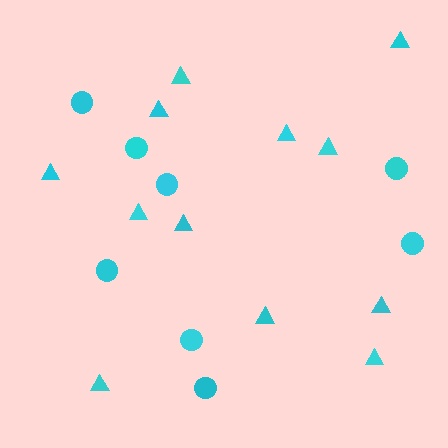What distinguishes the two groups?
There are 2 groups: one group of triangles (12) and one group of circles (8).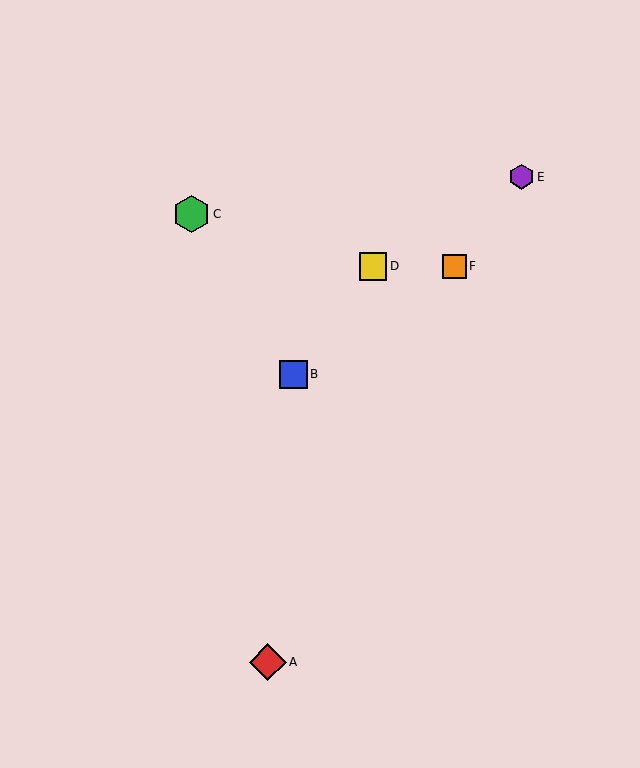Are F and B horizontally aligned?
No, F is at y≈266 and B is at y≈374.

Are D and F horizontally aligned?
Yes, both are at y≈266.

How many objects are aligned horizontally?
2 objects (D, F) are aligned horizontally.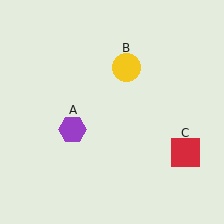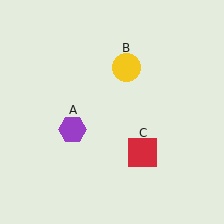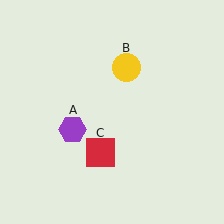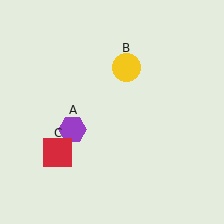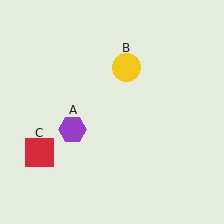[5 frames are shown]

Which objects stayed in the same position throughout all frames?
Purple hexagon (object A) and yellow circle (object B) remained stationary.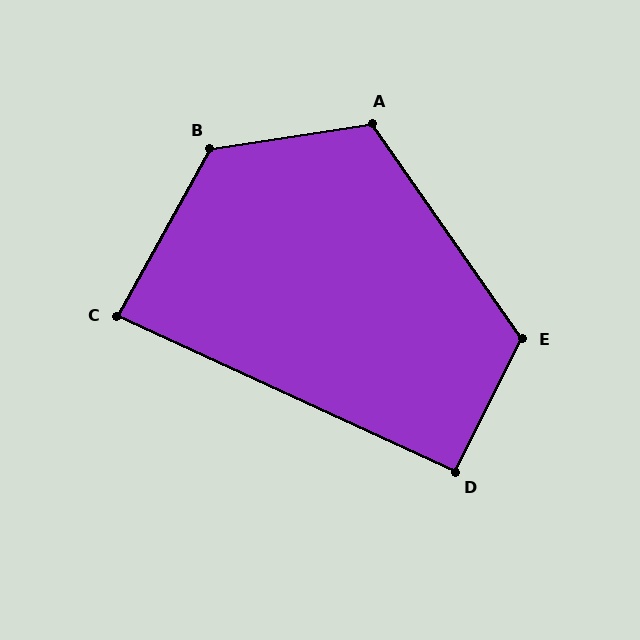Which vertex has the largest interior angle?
B, at approximately 128 degrees.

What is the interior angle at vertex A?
Approximately 116 degrees (obtuse).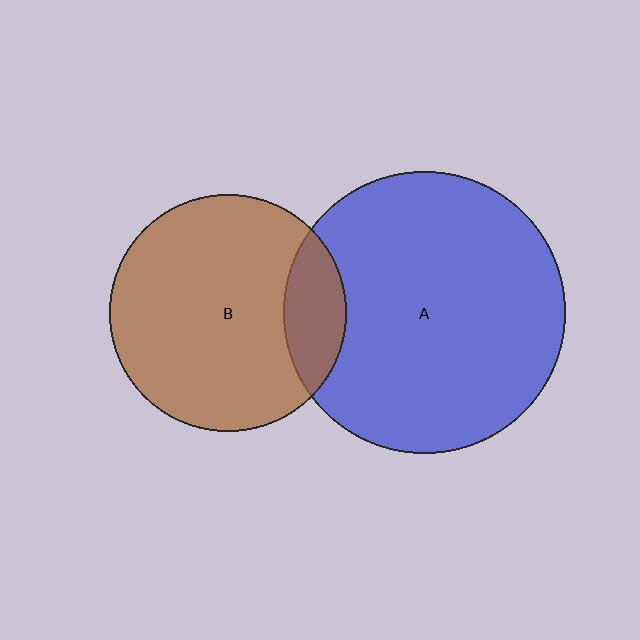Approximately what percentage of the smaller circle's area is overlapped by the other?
Approximately 15%.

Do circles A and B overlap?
Yes.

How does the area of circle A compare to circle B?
Approximately 1.4 times.